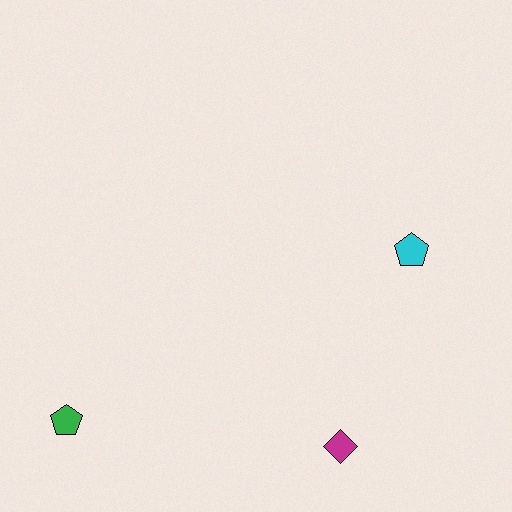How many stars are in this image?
There are no stars.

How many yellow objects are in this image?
There are no yellow objects.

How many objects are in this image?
There are 3 objects.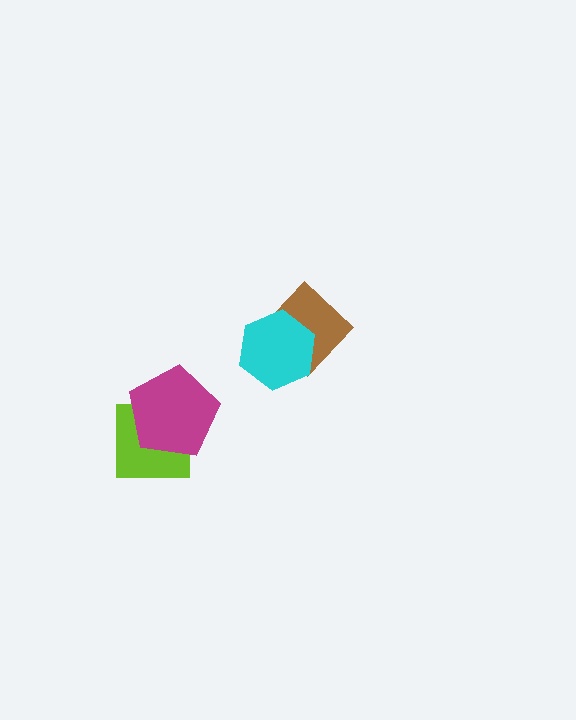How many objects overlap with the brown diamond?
1 object overlaps with the brown diamond.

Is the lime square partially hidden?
Yes, it is partially covered by another shape.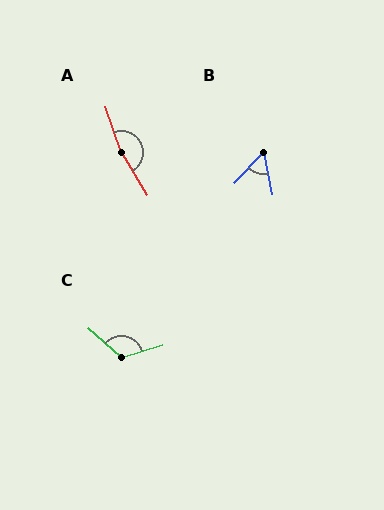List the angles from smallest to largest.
B (55°), C (121°), A (167°).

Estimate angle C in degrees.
Approximately 121 degrees.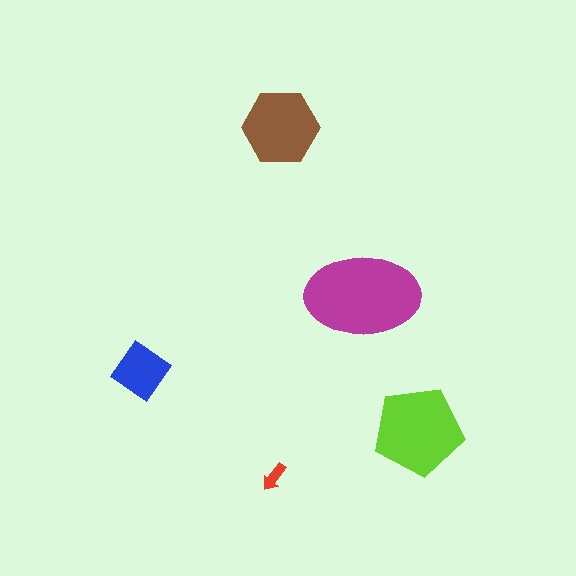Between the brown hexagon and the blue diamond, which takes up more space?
The brown hexagon.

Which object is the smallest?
The red arrow.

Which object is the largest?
The magenta ellipse.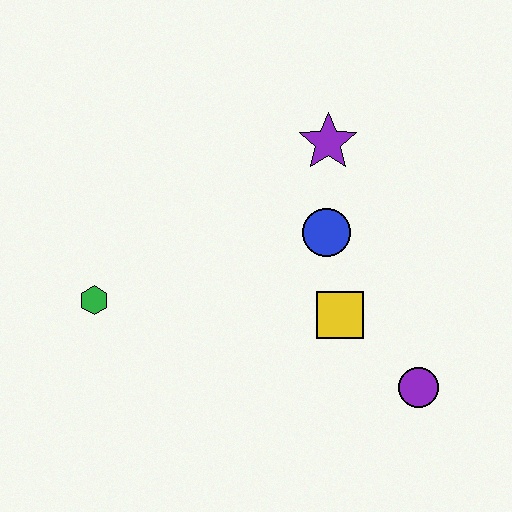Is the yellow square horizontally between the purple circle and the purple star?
Yes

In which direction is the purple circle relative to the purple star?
The purple circle is below the purple star.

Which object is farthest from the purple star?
The green hexagon is farthest from the purple star.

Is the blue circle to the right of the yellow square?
No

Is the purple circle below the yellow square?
Yes